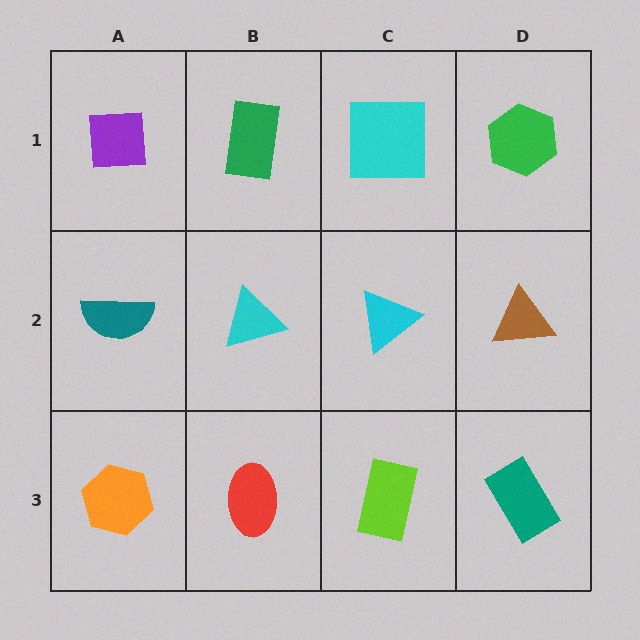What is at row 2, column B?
A cyan triangle.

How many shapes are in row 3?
4 shapes.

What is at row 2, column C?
A cyan triangle.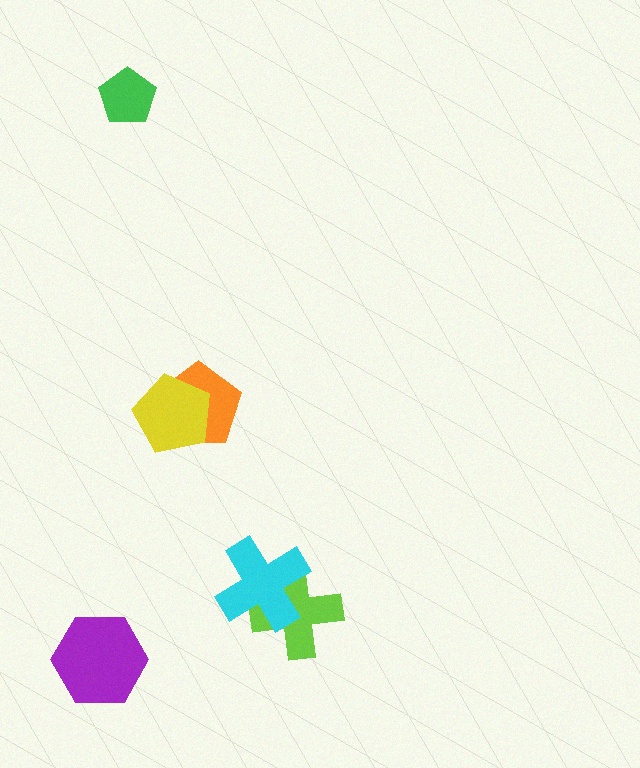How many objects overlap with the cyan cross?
1 object overlaps with the cyan cross.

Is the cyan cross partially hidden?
No, no other shape covers it.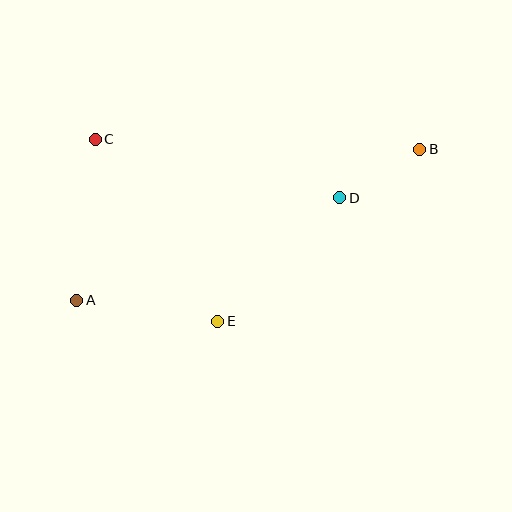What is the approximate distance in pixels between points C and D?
The distance between C and D is approximately 251 pixels.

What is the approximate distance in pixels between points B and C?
The distance between B and C is approximately 325 pixels.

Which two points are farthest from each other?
Points A and B are farthest from each other.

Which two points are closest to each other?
Points B and D are closest to each other.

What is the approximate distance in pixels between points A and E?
The distance between A and E is approximately 143 pixels.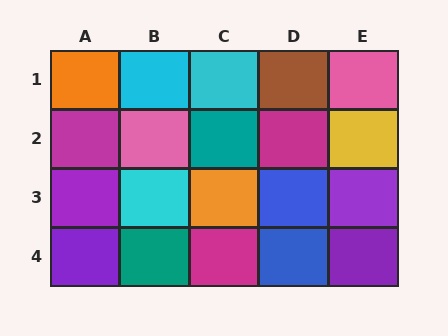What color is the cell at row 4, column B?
Teal.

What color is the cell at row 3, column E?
Purple.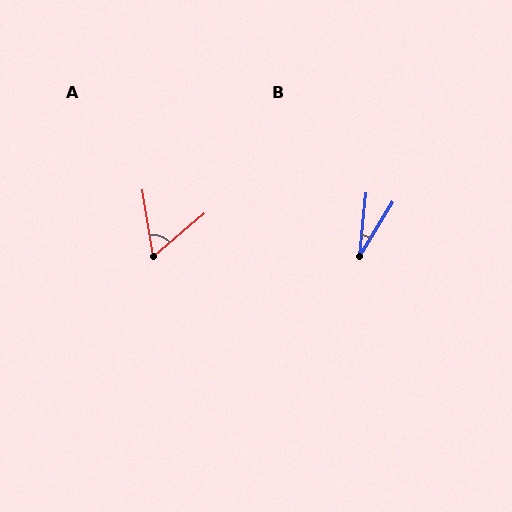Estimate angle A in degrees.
Approximately 59 degrees.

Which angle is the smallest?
B, at approximately 26 degrees.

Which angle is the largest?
A, at approximately 59 degrees.